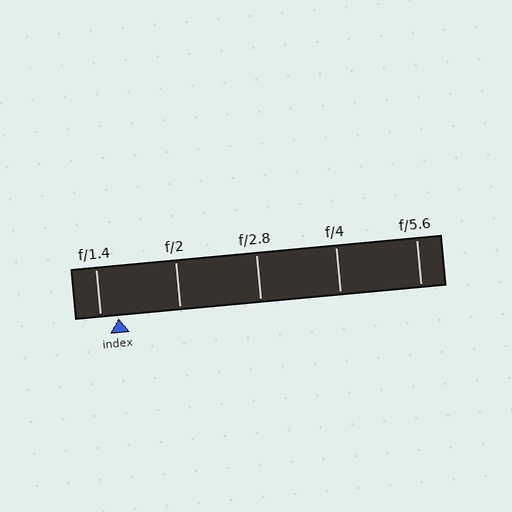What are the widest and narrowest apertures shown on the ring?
The widest aperture shown is f/1.4 and the narrowest is f/5.6.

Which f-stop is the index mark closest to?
The index mark is closest to f/1.4.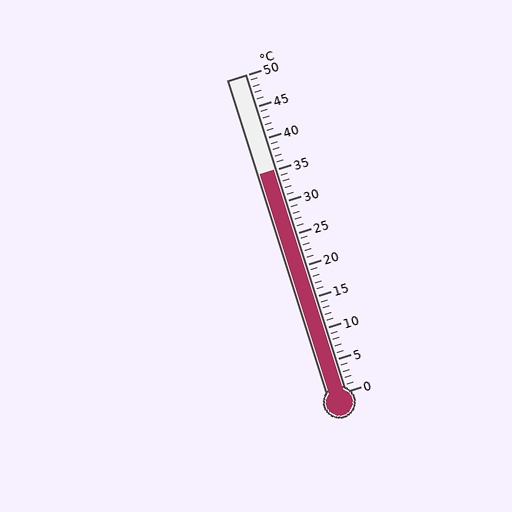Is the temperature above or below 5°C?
The temperature is above 5°C.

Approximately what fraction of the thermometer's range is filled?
The thermometer is filled to approximately 70% of its range.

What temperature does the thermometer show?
The thermometer shows approximately 35°C.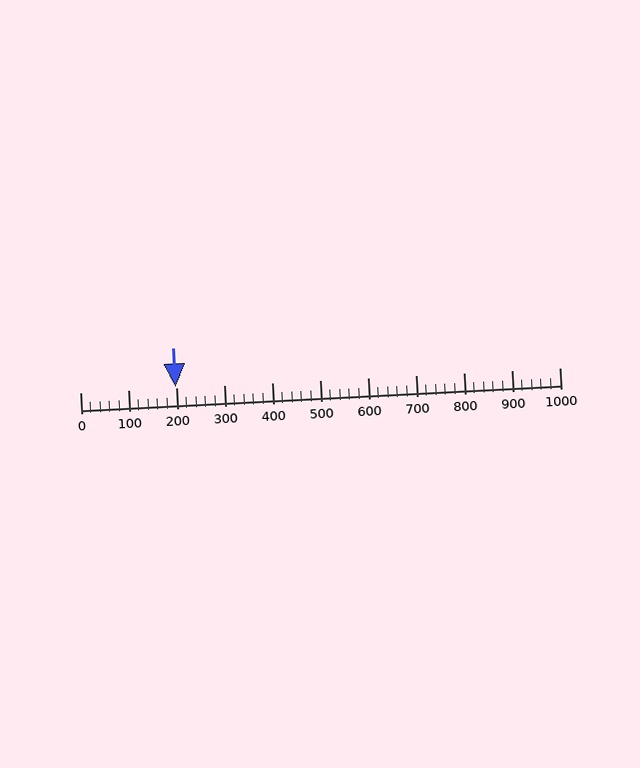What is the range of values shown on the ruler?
The ruler shows values from 0 to 1000.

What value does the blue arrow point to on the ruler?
The blue arrow points to approximately 199.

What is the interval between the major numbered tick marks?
The major tick marks are spaced 100 units apart.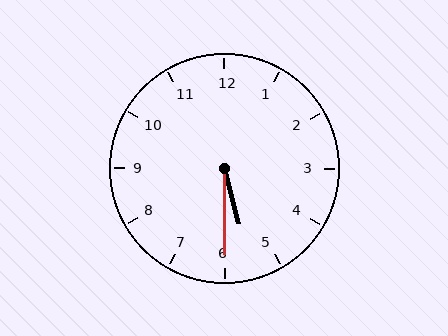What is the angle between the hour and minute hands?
Approximately 15 degrees.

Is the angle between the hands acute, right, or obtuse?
It is acute.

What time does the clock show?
5:30.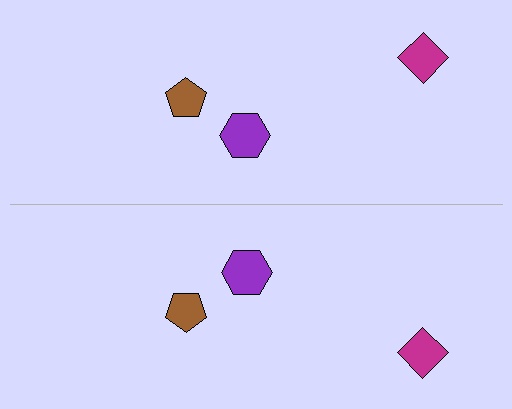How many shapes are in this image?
There are 6 shapes in this image.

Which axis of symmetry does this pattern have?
The pattern has a horizontal axis of symmetry running through the center of the image.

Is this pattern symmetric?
Yes, this pattern has bilateral (reflection) symmetry.